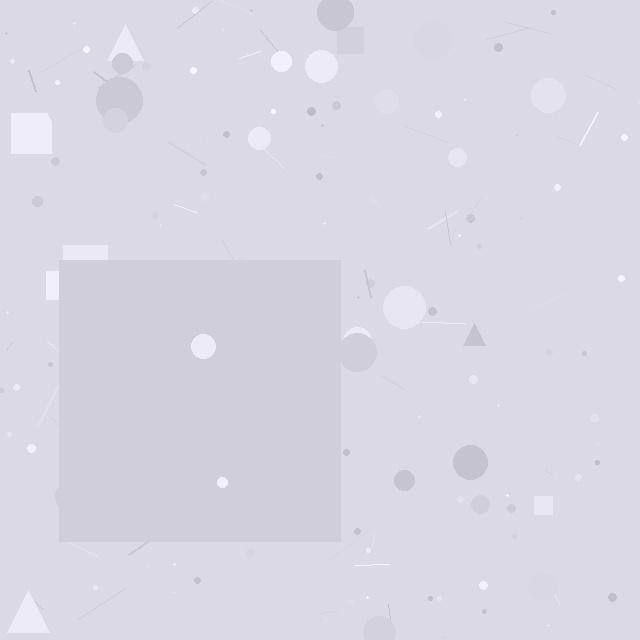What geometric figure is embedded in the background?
A square is embedded in the background.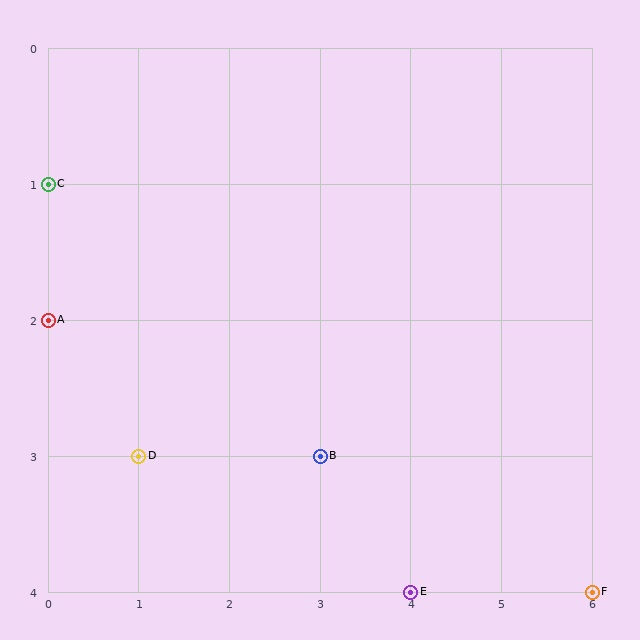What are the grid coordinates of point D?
Point D is at grid coordinates (1, 3).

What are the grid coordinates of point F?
Point F is at grid coordinates (6, 4).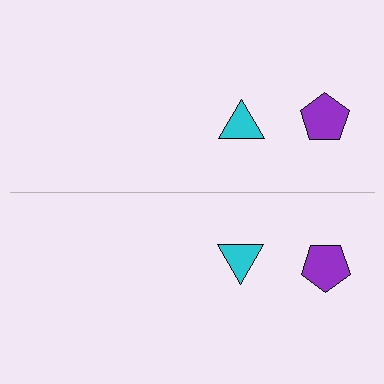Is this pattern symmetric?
Yes, this pattern has bilateral (reflection) symmetry.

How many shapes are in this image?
There are 4 shapes in this image.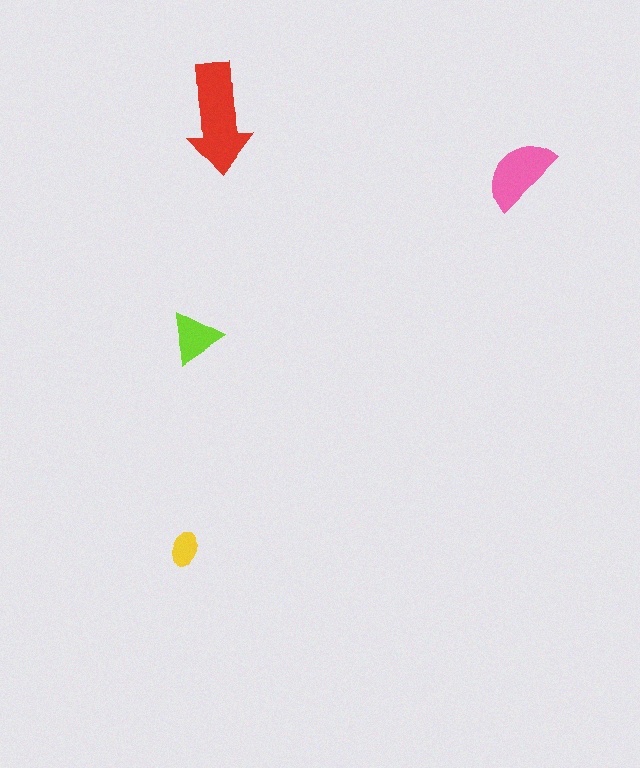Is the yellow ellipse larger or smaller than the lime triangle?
Smaller.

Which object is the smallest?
The yellow ellipse.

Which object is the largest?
The red arrow.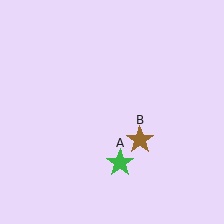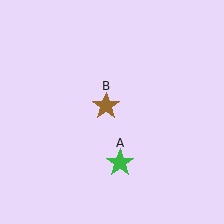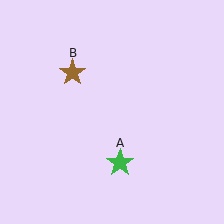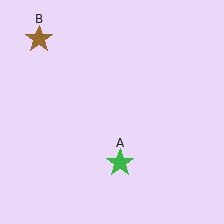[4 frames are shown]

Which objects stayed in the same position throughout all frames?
Green star (object A) remained stationary.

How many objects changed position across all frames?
1 object changed position: brown star (object B).